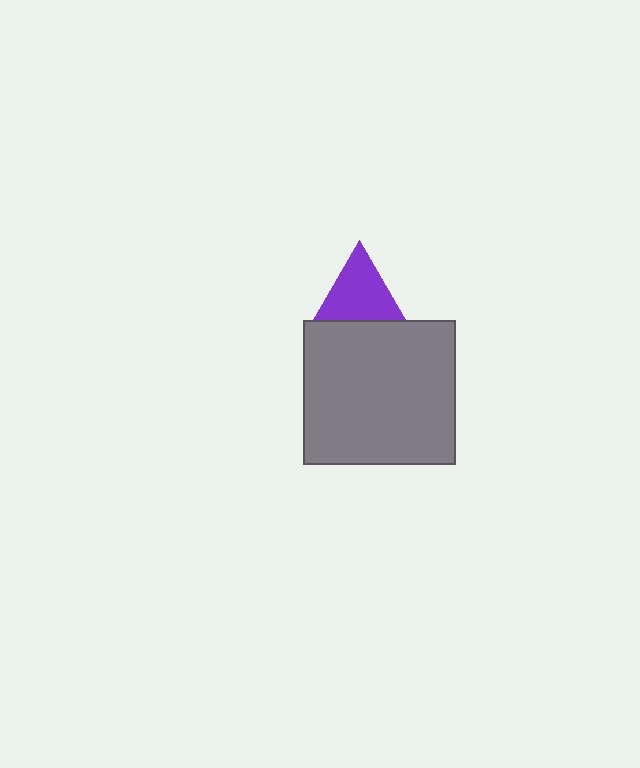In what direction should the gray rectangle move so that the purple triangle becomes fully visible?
The gray rectangle should move down. That is the shortest direction to clear the overlap and leave the purple triangle fully visible.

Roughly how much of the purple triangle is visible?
Most of it is visible (roughly 69%).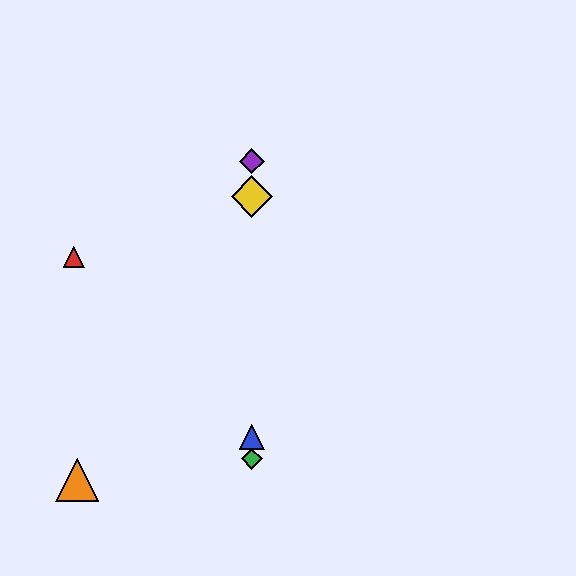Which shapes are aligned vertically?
The blue triangle, the green diamond, the yellow diamond, the purple diamond are aligned vertically.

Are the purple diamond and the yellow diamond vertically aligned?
Yes, both are at x≈252.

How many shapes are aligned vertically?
4 shapes (the blue triangle, the green diamond, the yellow diamond, the purple diamond) are aligned vertically.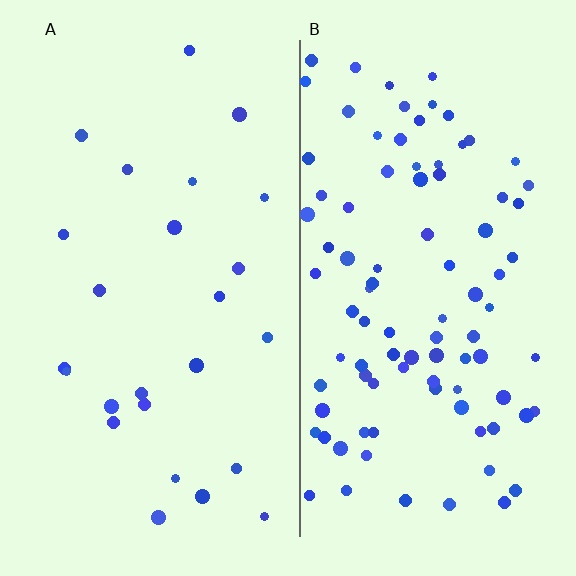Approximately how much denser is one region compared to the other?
Approximately 3.7× — region B over region A.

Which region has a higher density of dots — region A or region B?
B (the right).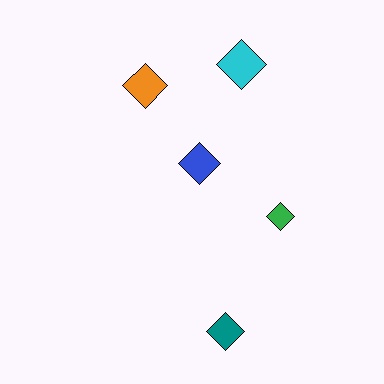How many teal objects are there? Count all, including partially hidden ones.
There is 1 teal object.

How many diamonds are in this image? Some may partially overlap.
There are 5 diamonds.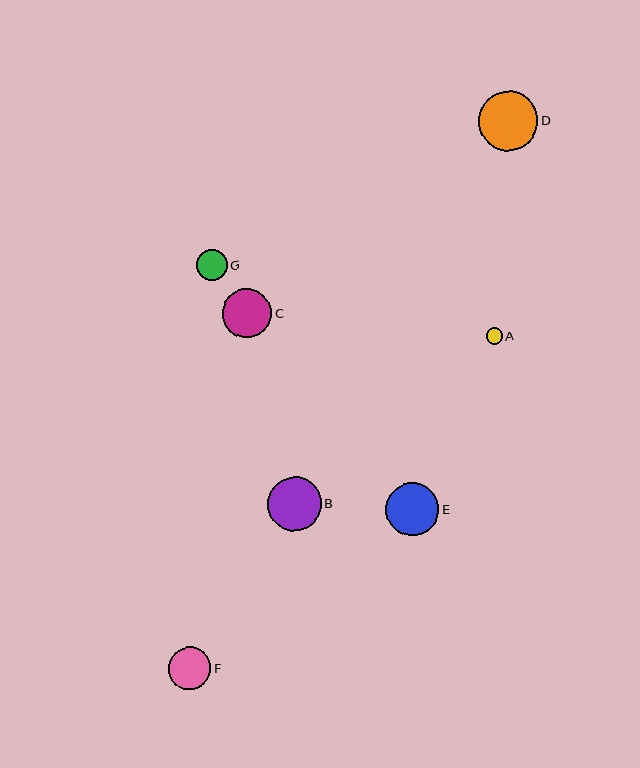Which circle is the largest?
Circle D is the largest with a size of approximately 59 pixels.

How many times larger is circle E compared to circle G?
Circle E is approximately 1.7 times the size of circle G.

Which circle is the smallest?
Circle A is the smallest with a size of approximately 16 pixels.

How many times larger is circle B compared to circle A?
Circle B is approximately 3.3 times the size of circle A.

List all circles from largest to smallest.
From largest to smallest: D, B, E, C, F, G, A.